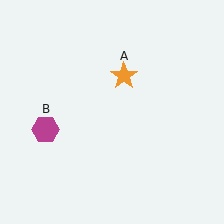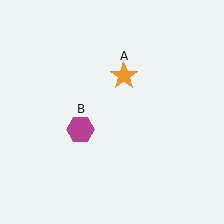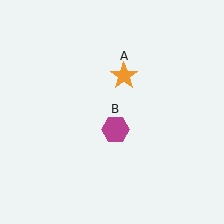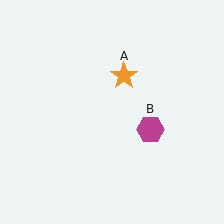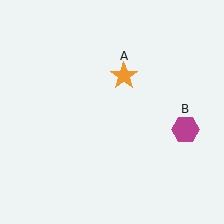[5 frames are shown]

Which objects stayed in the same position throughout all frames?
Orange star (object A) remained stationary.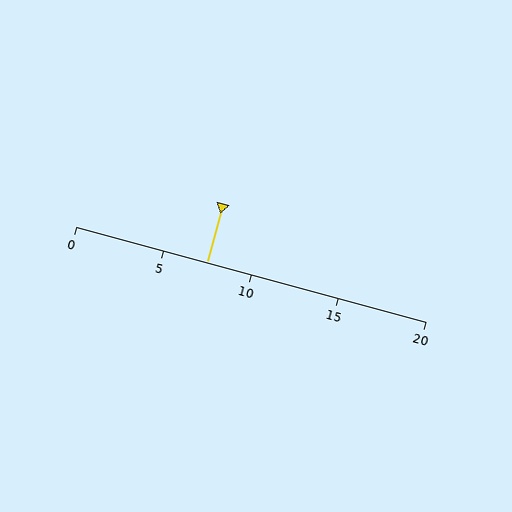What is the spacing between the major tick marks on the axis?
The major ticks are spaced 5 apart.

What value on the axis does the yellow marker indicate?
The marker indicates approximately 7.5.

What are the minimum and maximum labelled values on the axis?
The axis runs from 0 to 20.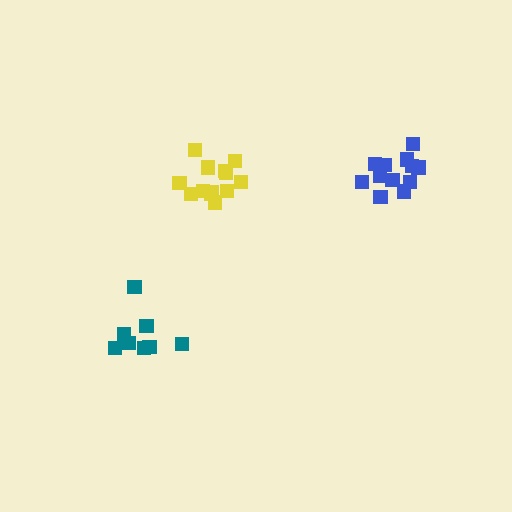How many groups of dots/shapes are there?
There are 3 groups.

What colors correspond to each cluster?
The clusters are colored: blue, yellow, teal.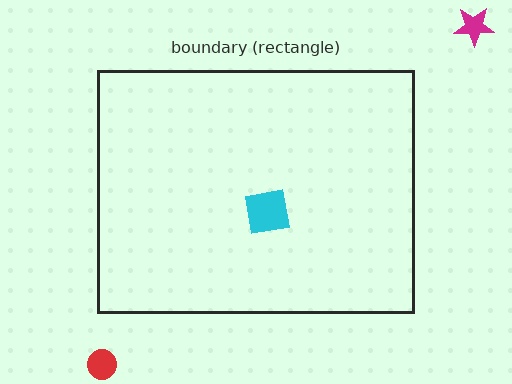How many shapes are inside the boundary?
1 inside, 2 outside.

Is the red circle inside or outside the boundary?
Outside.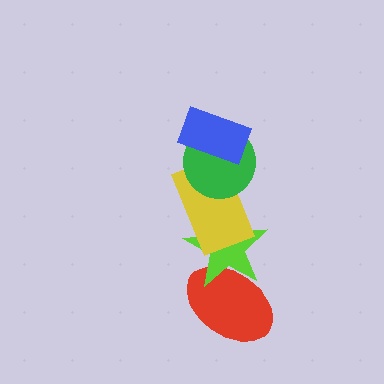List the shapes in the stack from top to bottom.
From top to bottom: the blue rectangle, the green circle, the yellow rectangle, the lime star, the red ellipse.